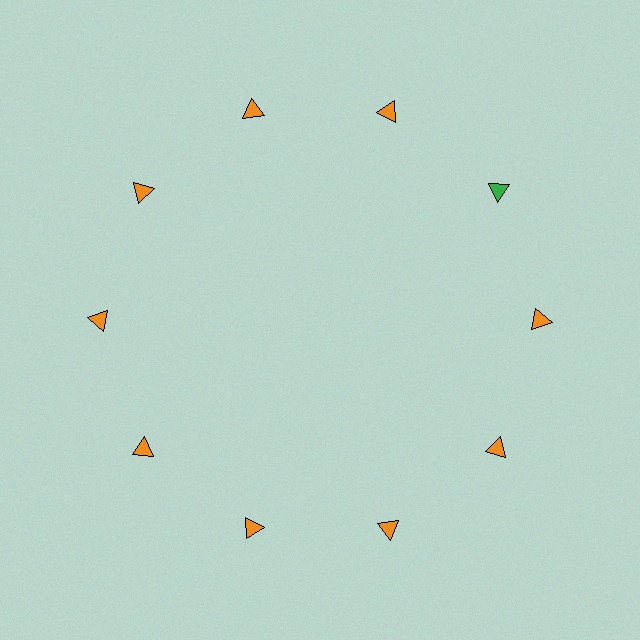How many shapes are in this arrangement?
There are 10 shapes arranged in a ring pattern.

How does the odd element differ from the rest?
It has a different color: green instead of orange.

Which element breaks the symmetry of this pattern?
The green triangle at roughly the 2 o'clock position breaks the symmetry. All other shapes are orange triangles.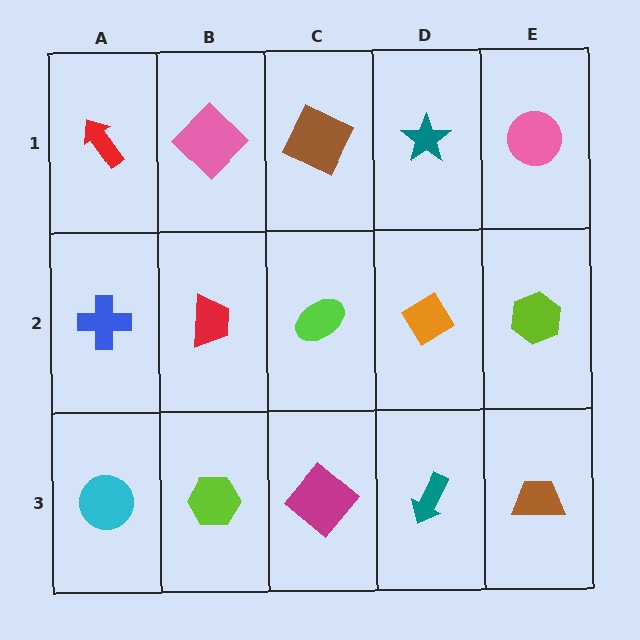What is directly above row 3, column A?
A blue cross.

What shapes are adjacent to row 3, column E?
A lime hexagon (row 2, column E), a teal arrow (row 3, column D).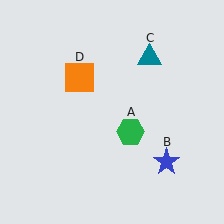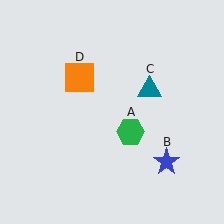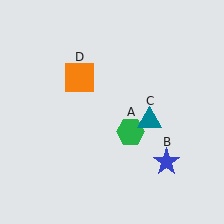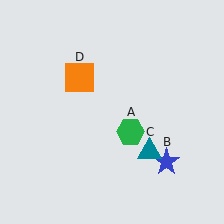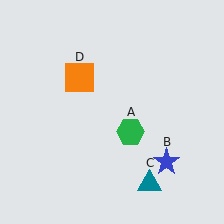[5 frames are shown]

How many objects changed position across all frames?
1 object changed position: teal triangle (object C).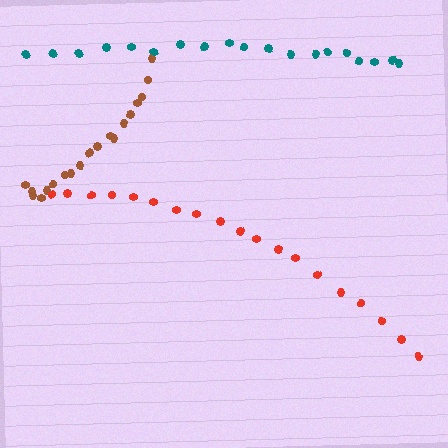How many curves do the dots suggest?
There are 3 distinct paths.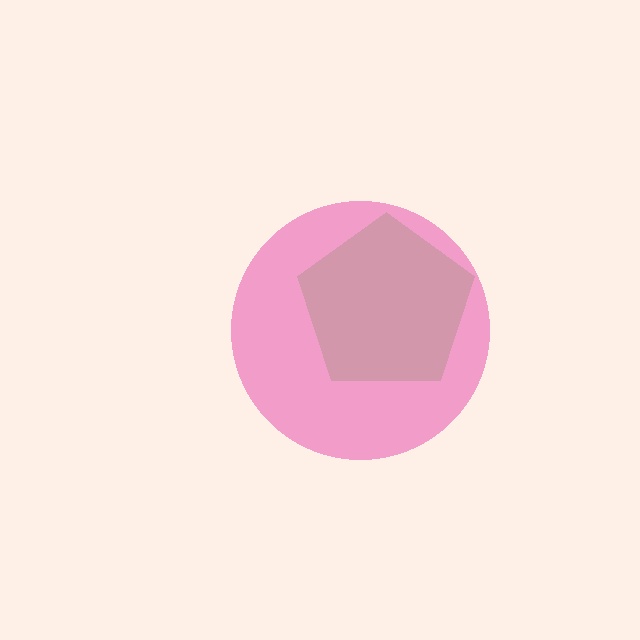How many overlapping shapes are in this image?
There are 2 overlapping shapes in the image.